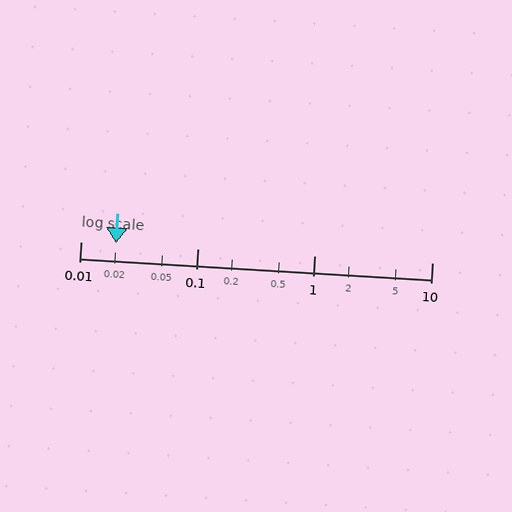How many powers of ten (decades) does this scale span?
The scale spans 3 decades, from 0.01 to 10.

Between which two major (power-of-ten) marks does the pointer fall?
The pointer is between 0.01 and 0.1.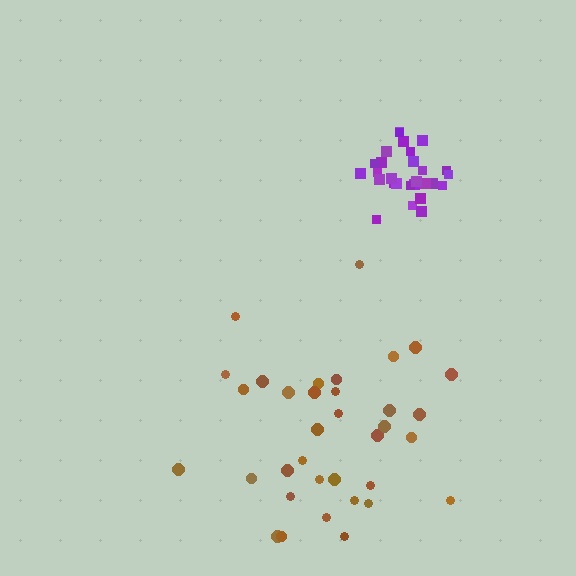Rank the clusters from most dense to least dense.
purple, brown.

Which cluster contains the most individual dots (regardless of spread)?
Brown (35).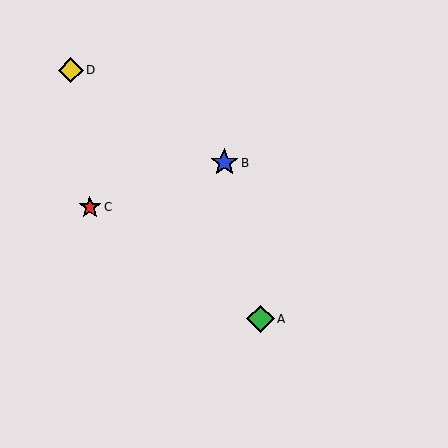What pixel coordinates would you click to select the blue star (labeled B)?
Click at (224, 163) to select the blue star B.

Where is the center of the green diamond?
The center of the green diamond is at (261, 319).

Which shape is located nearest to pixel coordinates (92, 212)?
The red star (labeled C) at (90, 207) is nearest to that location.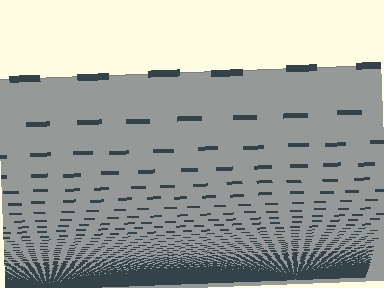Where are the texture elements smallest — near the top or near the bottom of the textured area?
Near the bottom.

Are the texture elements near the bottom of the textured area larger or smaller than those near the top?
Smaller. The gradient is inverted — elements near the bottom are smaller and denser.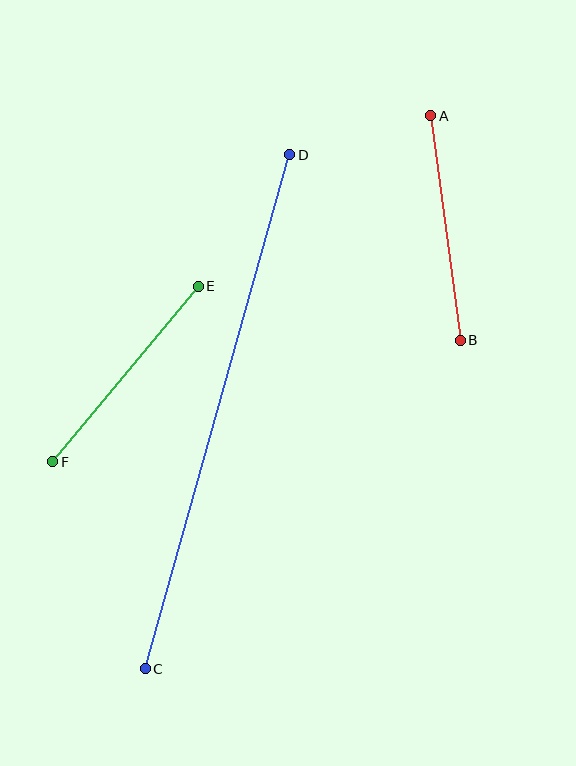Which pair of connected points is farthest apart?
Points C and D are farthest apart.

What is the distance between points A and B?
The distance is approximately 226 pixels.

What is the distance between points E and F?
The distance is approximately 228 pixels.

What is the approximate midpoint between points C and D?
The midpoint is at approximately (218, 412) pixels.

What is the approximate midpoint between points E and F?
The midpoint is at approximately (125, 374) pixels.